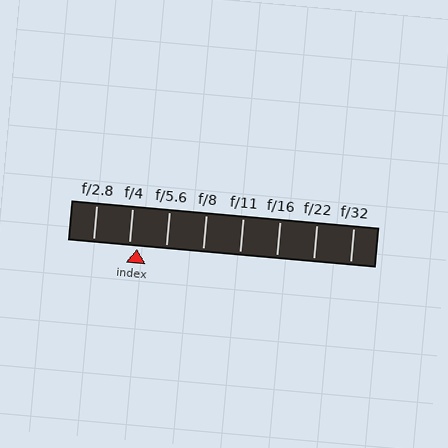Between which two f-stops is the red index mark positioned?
The index mark is between f/4 and f/5.6.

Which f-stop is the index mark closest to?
The index mark is closest to f/4.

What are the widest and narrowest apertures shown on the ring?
The widest aperture shown is f/2.8 and the narrowest is f/32.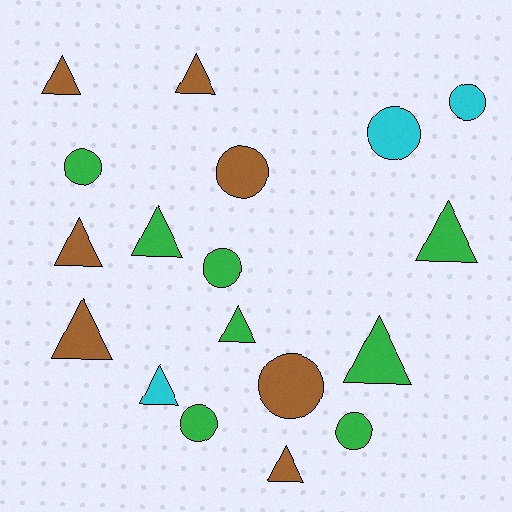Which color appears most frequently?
Green, with 8 objects.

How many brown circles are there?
There are 2 brown circles.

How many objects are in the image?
There are 18 objects.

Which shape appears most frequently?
Triangle, with 10 objects.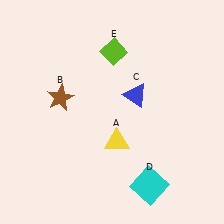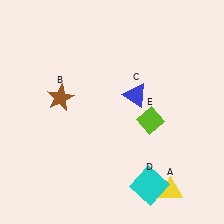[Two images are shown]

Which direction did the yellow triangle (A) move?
The yellow triangle (A) moved right.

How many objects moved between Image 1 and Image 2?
2 objects moved between the two images.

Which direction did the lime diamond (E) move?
The lime diamond (E) moved down.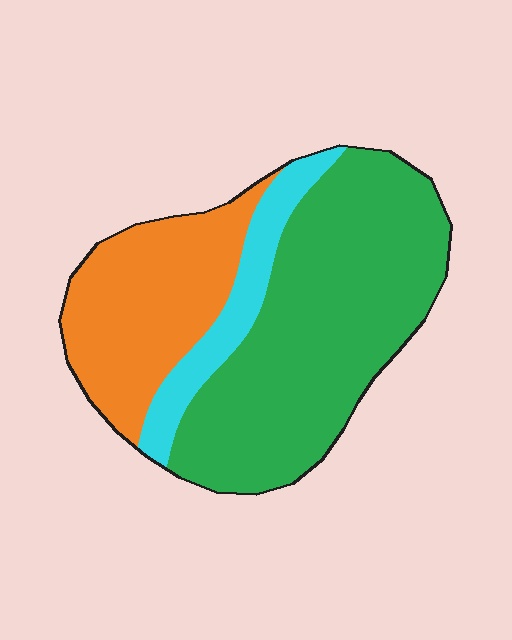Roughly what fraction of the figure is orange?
Orange takes up between a sixth and a third of the figure.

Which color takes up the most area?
Green, at roughly 55%.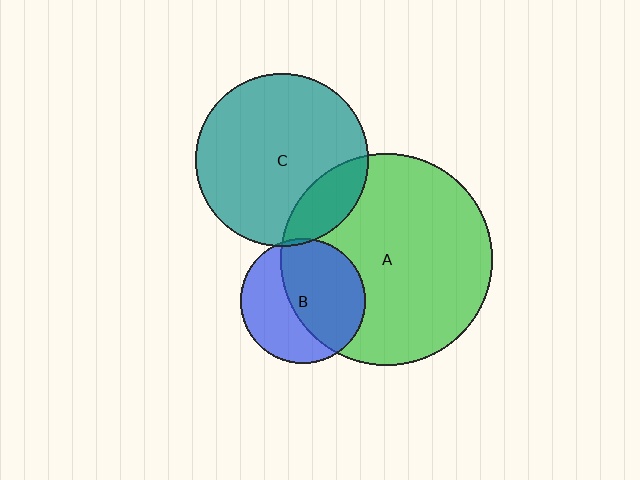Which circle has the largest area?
Circle A (green).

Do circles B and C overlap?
Yes.